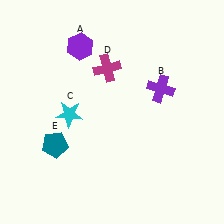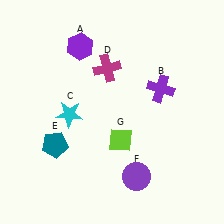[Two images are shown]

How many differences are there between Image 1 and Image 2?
There are 2 differences between the two images.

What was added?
A purple circle (F), a lime diamond (G) were added in Image 2.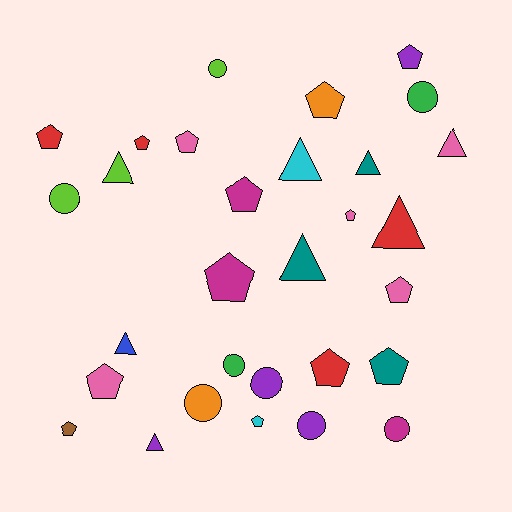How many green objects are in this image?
There are 2 green objects.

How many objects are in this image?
There are 30 objects.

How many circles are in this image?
There are 8 circles.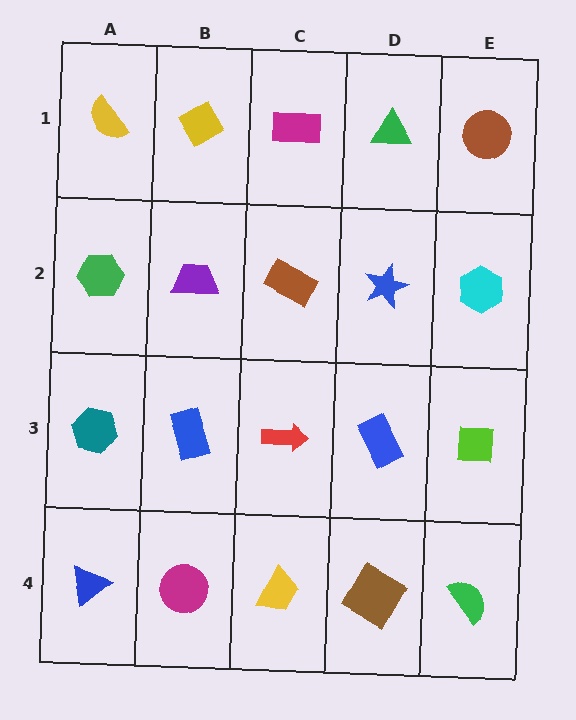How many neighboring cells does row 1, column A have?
2.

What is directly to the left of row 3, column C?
A blue rectangle.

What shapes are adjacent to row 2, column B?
A yellow diamond (row 1, column B), a blue rectangle (row 3, column B), a green hexagon (row 2, column A), a brown rectangle (row 2, column C).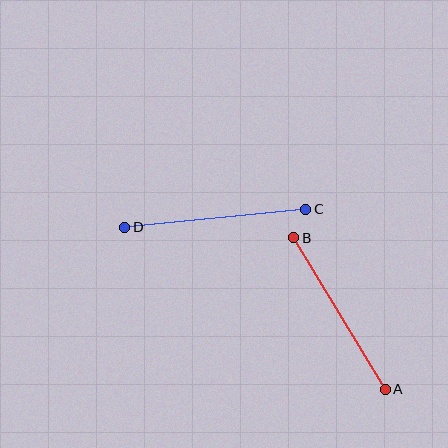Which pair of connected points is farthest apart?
Points C and D are farthest apart.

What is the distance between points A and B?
The distance is approximately 177 pixels.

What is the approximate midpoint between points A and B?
The midpoint is at approximately (339, 314) pixels.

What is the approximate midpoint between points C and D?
The midpoint is at approximately (215, 218) pixels.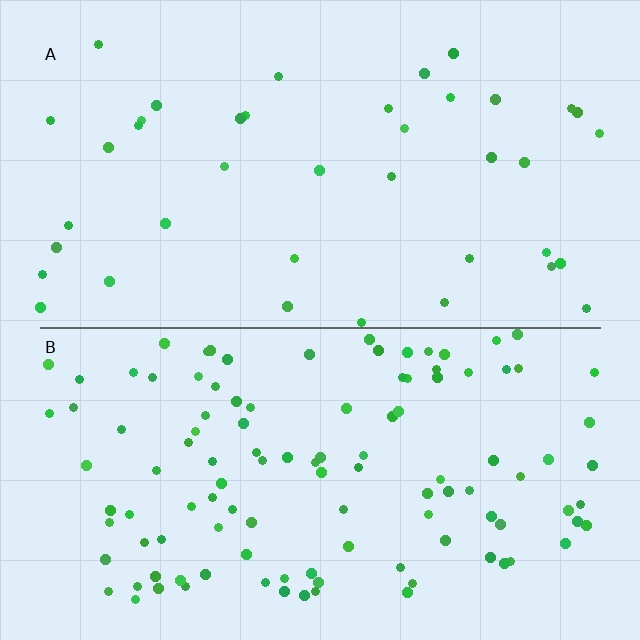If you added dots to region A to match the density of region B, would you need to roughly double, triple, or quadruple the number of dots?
Approximately triple.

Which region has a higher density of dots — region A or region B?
B (the bottom).